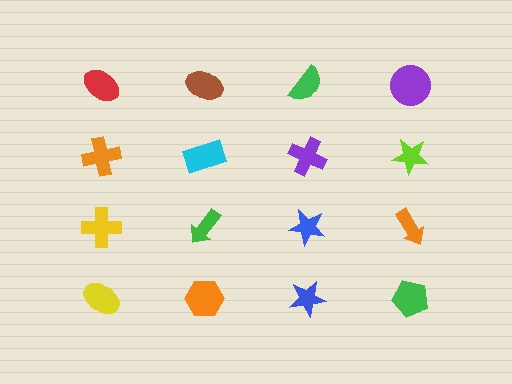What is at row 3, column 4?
An orange arrow.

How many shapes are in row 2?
4 shapes.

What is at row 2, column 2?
A cyan rectangle.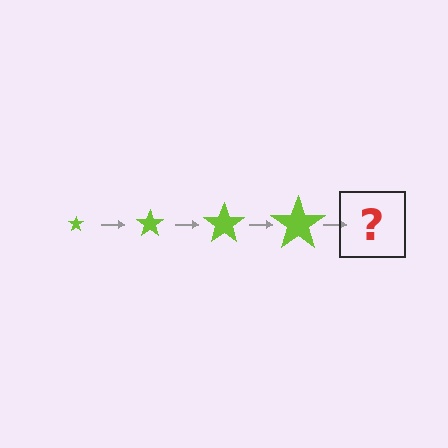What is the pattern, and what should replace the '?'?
The pattern is that the star gets progressively larger each step. The '?' should be a lime star, larger than the previous one.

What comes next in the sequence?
The next element should be a lime star, larger than the previous one.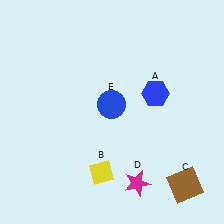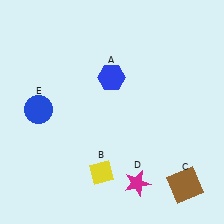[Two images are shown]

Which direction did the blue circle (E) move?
The blue circle (E) moved left.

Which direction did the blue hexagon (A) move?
The blue hexagon (A) moved left.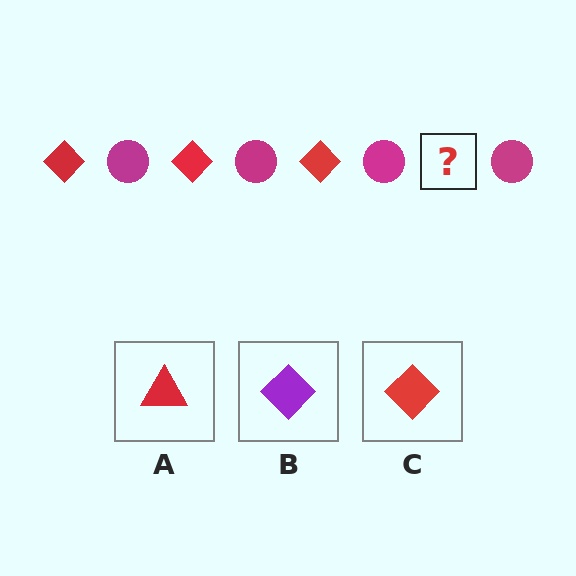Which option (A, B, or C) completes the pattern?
C.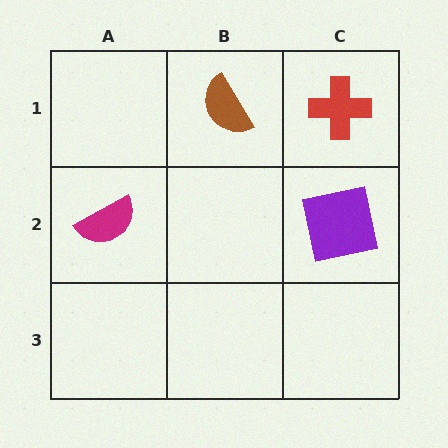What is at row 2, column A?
A magenta semicircle.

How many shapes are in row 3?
0 shapes.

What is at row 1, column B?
A brown semicircle.